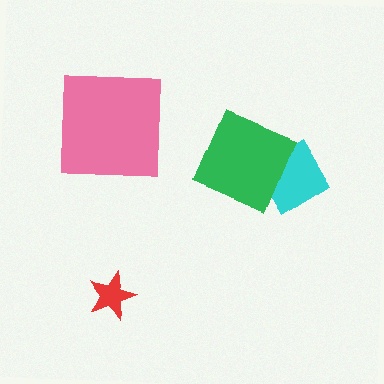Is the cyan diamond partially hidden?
Yes, it is partially covered by another shape.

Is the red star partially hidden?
No, no other shape covers it.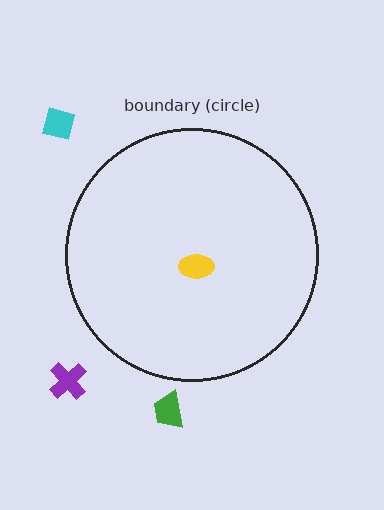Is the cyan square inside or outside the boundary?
Outside.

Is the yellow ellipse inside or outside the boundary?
Inside.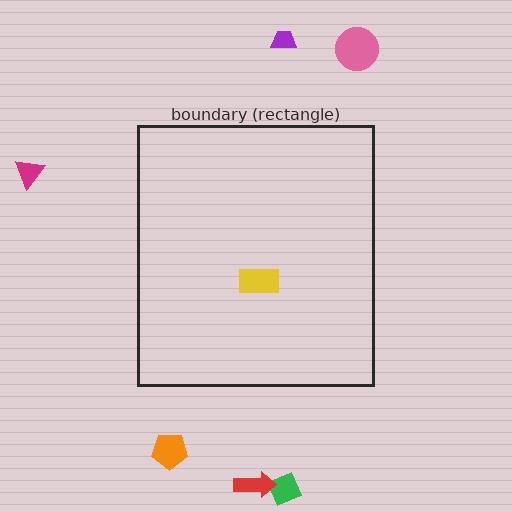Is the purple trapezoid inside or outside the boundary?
Outside.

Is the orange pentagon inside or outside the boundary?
Outside.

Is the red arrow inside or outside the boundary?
Outside.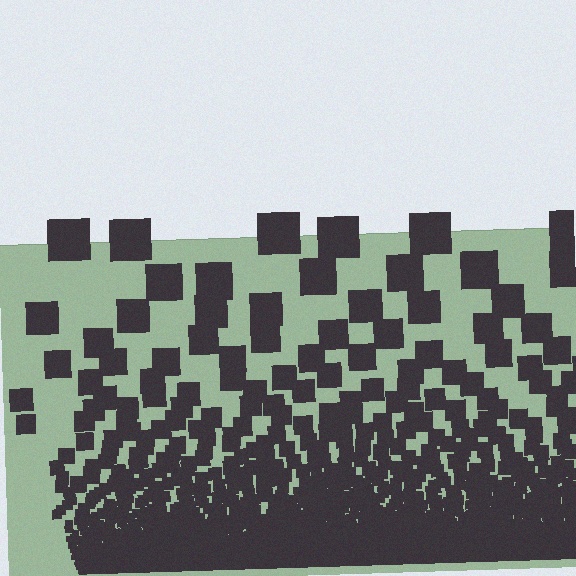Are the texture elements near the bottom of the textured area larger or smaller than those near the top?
Smaller. The gradient is inverted — elements near the bottom are smaller and denser.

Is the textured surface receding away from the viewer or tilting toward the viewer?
The surface appears to tilt toward the viewer. Texture elements get larger and sparser toward the top.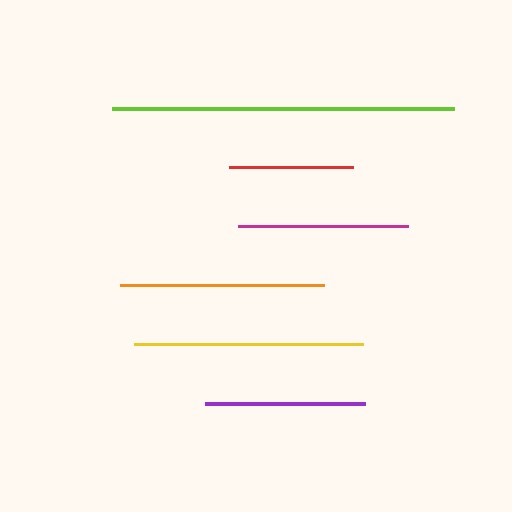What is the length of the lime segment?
The lime segment is approximately 341 pixels long.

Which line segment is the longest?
The lime line is the longest at approximately 341 pixels.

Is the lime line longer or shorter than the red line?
The lime line is longer than the red line.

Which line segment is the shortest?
The red line is the shortest at approximately 125 pixels.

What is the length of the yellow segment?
The yellow segment is approximately 229 pixels long.